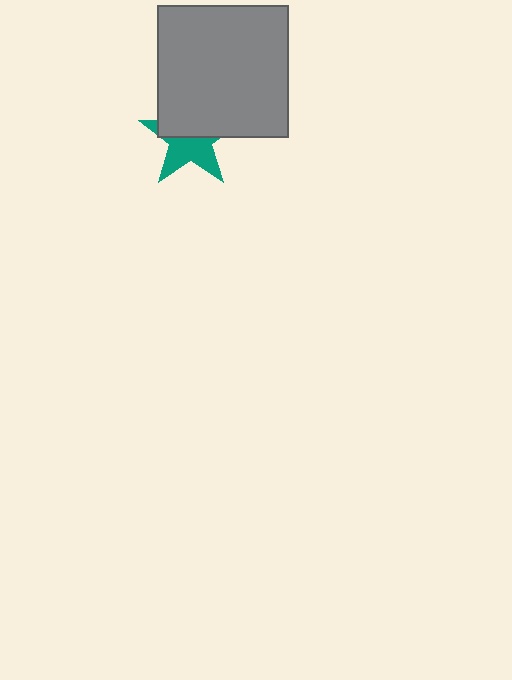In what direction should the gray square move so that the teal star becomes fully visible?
The gray square should move up. That is the shortest direction to clear the overlap and leave the teal star fully visible.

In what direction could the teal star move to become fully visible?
The teal star could move down. That would shift it out from behind the gray square entirely.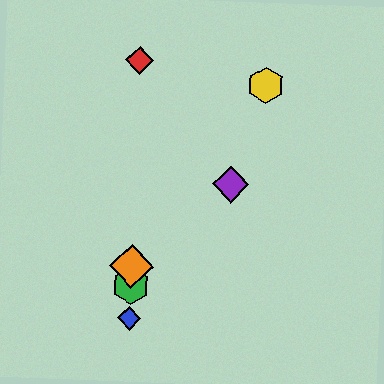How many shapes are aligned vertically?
4 shapes (the red diamond, the blue diamond, the green hexagon, the orange diamond) are aligned vertically.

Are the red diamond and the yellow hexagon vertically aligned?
No, the red diamond is at x≈139 and the yellow hexagon is at x≈266.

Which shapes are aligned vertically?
The red diamond, the blue diamond, the green hexagon, the orange diamond are aligned vertically.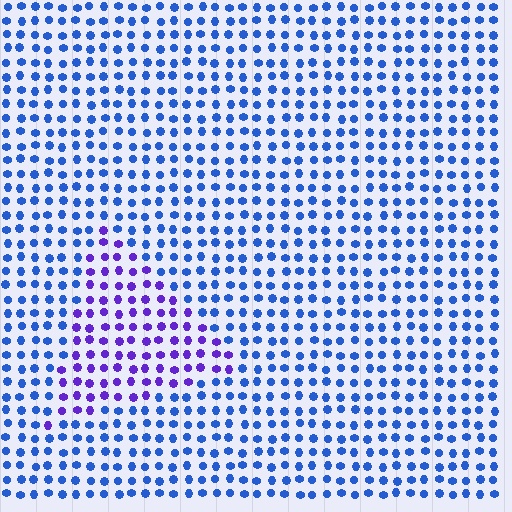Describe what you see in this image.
The image is filled with small blue elements in a uniform arrangement. A triangle-shaped region is visible where the elements are tinted to a slightly different hue, forming a subtle color boundary.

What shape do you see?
I see a triangle.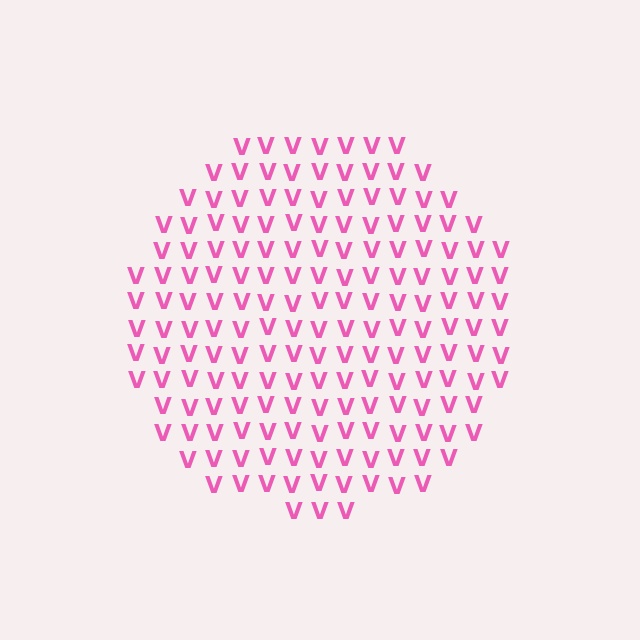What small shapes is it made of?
It is made of small letter V's.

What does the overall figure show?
The overall figure shows a circle.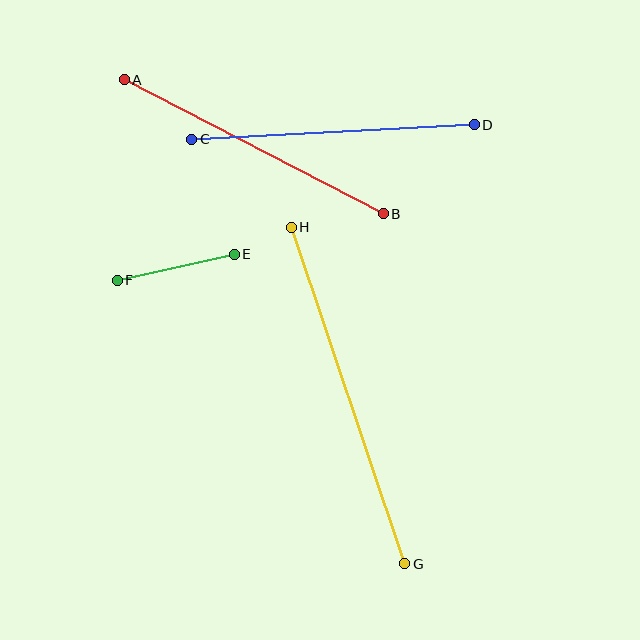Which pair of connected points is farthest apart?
Points G and H are farthest apart.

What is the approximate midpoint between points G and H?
The midpoint is at approximately (348, 396) pixels.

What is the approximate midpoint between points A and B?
The midpoint is at approximately (254, 147) pixels.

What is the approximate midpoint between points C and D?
The midpoint is at approximately (333, 132) pixels.